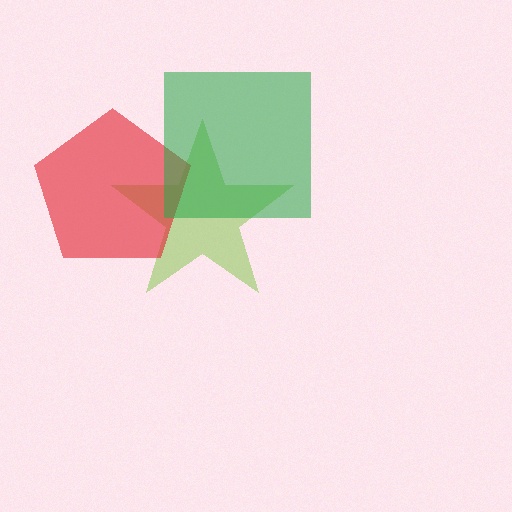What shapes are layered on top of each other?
The layered shapes are: a lime star, a red pentagon, a green square.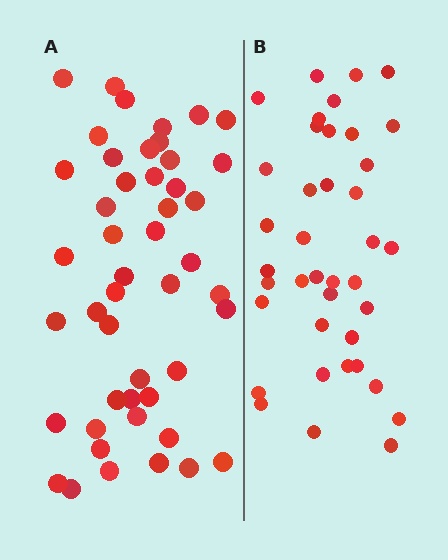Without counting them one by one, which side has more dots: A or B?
Region A (the left region) has more dots.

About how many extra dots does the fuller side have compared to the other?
Region A has roughly 8 or so more dots than region B.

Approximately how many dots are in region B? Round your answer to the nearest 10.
About 40 dots. (The exact count is 39, which rounds to 40.)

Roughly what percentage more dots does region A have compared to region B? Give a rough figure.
About 20% more.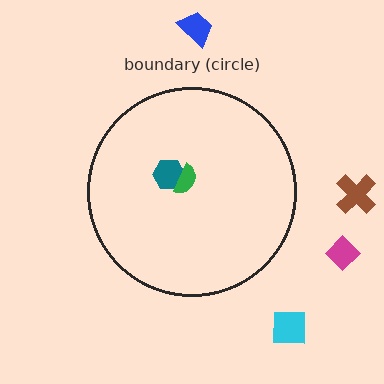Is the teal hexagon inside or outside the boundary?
Inside.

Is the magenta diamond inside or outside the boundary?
Outside.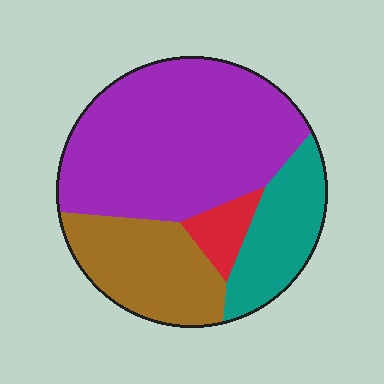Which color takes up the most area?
Purple, at roughly 55%.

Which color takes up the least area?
Red, at roughly 5%.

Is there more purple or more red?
Purple.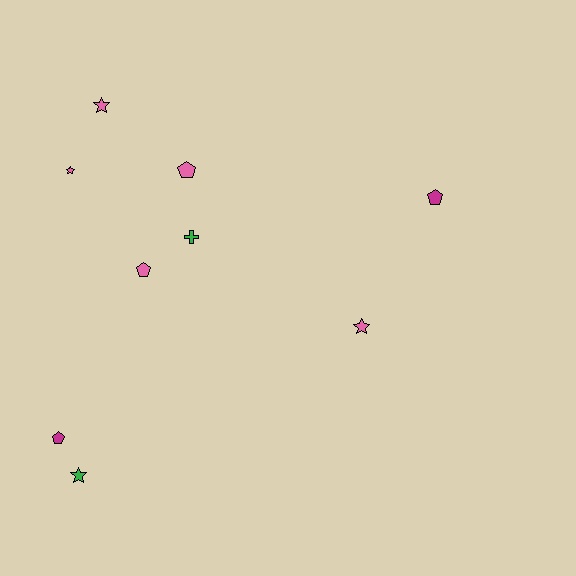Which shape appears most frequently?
Star, with 4 objects.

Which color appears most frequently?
Pink, with 5 objects.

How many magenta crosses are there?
There are no magenta crosses.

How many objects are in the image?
There are 9 objects.